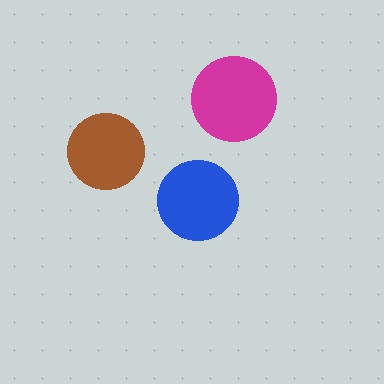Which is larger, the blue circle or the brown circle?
The blue one.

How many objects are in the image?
There are 3 objects in the image.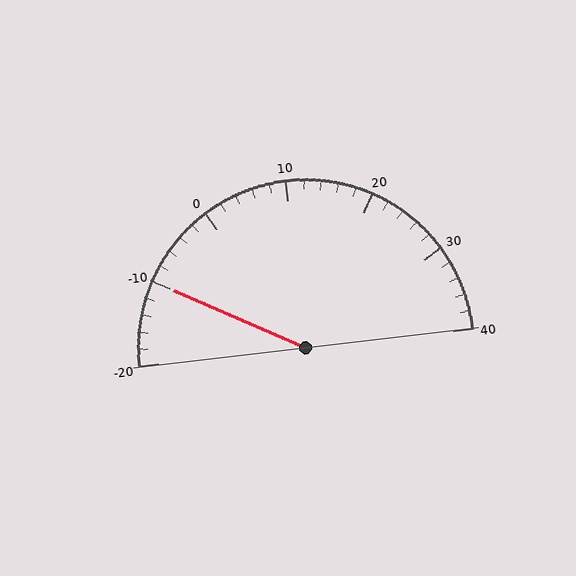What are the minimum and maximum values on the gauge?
The gauge ranges from -20 to 40.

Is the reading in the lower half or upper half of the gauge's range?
The reading is in the lower half of the range (-20 to 40).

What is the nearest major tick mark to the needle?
The nearest major tick mark is -10.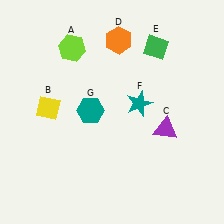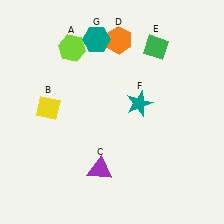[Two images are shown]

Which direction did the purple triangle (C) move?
The purple triangle (C) moved left.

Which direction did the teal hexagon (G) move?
The teal hexagon (G) moved up.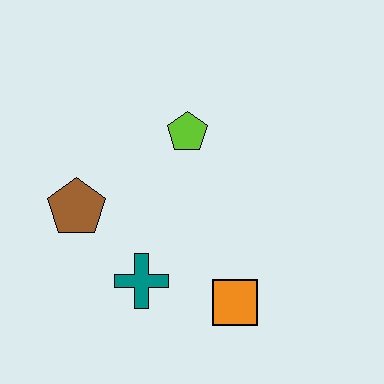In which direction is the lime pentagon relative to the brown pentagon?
The lime pentagon is to the right of the brown pentagon.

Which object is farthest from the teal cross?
The lime pentagon is farthest from the teal cross.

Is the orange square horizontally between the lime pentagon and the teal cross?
No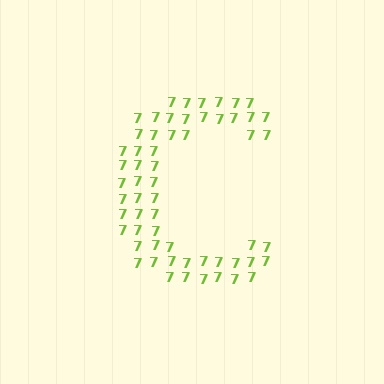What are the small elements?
The small elements are digit 7's.